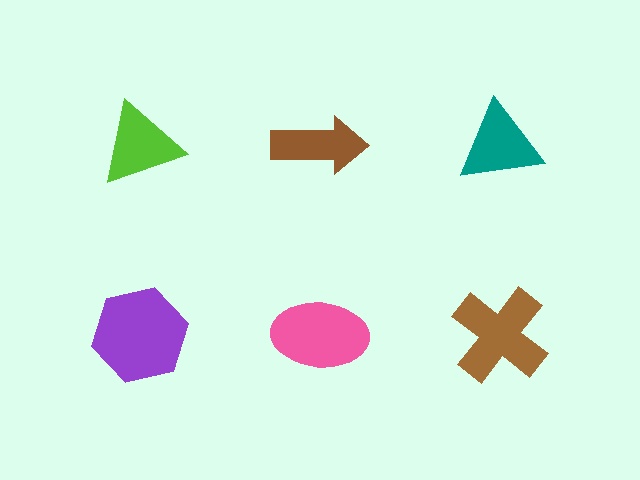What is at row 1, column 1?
A lime triangle.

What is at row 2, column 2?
A pink ellipse.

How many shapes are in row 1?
3 shapes.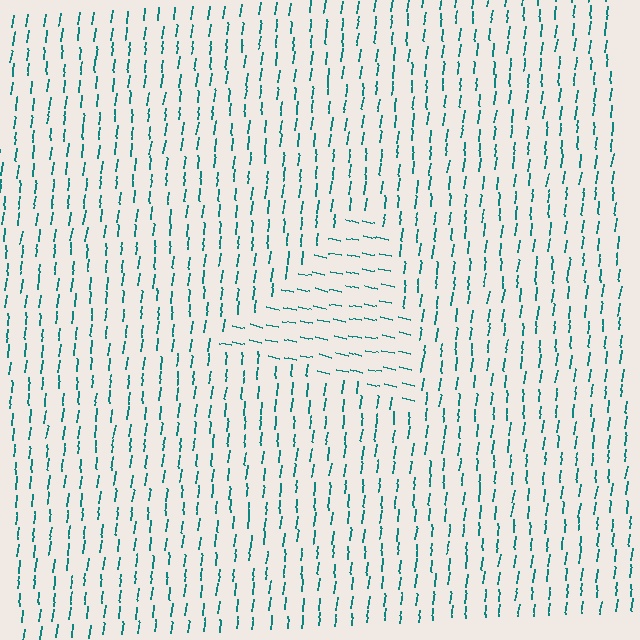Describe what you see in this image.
The image is filled with small teal line segments. A triangle region in the image has lines oriented differently from the surrounding lines, creating a visible texture boundary.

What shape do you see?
I see a triangle.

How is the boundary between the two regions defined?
The boundary is defined purely by a change in line orientation (approximately 85 degrees difference). All lines are the same color and thickness.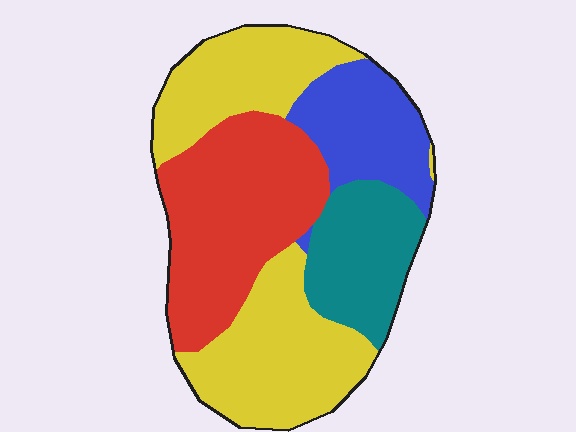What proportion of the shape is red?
Red covers 29% of the shape.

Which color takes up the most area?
Yellow, at roughly 40%.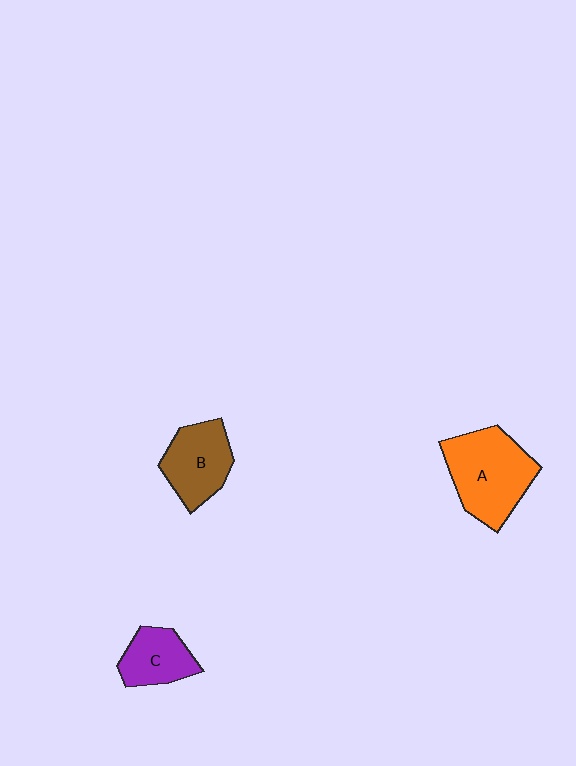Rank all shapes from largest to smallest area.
From largest to smallest: A (orange), B (brown), C (purple).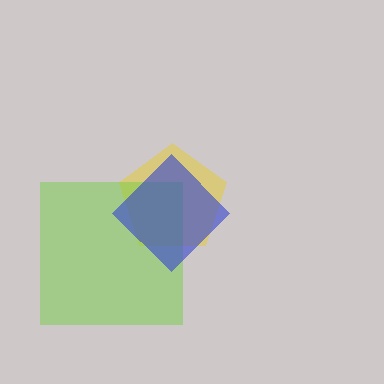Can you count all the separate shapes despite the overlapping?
Yes, there are 3 separate shapes.